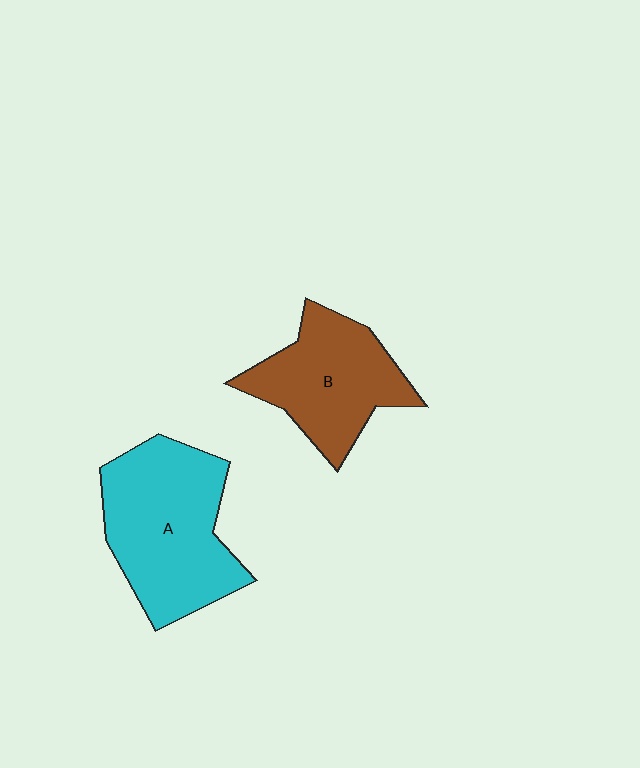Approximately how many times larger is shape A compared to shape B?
Approximately 1.3 times.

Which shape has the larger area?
Shape A (cyan).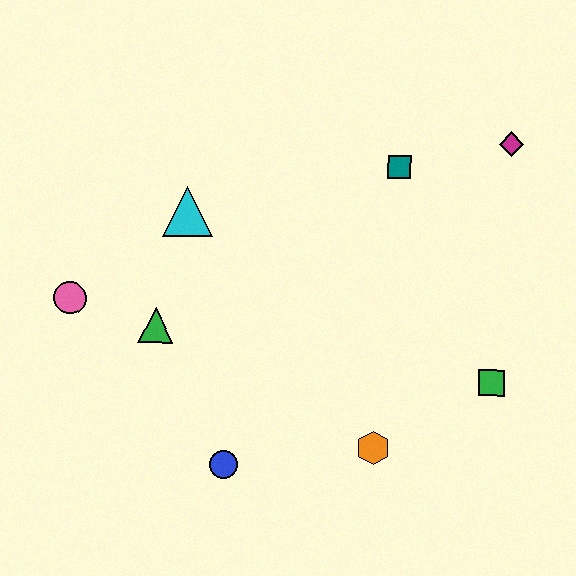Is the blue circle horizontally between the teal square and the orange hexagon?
No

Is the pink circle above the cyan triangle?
No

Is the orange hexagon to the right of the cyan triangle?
Yes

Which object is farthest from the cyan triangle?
The green square is farthest from the cyan triangle.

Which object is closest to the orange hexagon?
The green square is closest to the orange hexagon.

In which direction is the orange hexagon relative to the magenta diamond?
The orange hexagon is below the magenta diamond.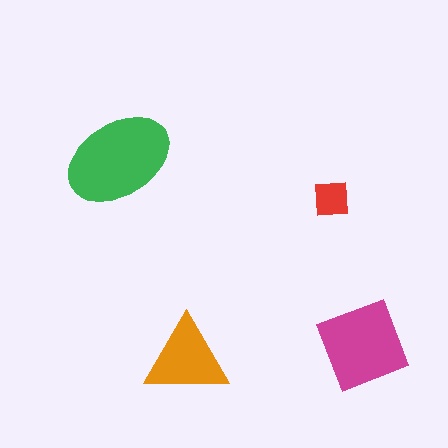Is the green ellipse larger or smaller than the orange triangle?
Larger.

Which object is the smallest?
The red square.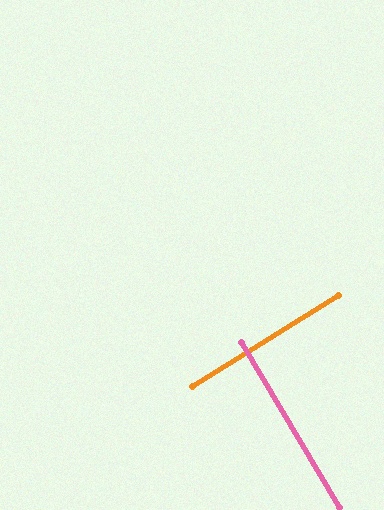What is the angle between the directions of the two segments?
Approximately 89 degrees.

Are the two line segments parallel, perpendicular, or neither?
Perpendicular — they meet at approximately 89°.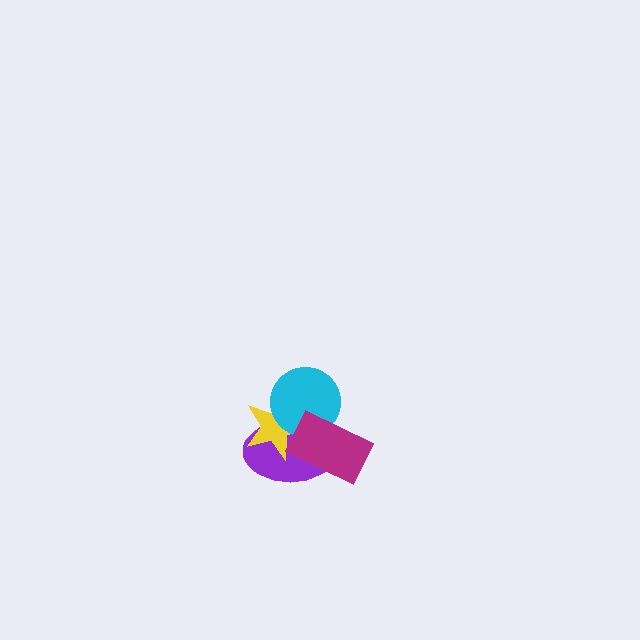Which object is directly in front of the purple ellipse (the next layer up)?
The yellow star is directly in front of the purple ellipse.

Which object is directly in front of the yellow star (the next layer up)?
The cyan circle is directly in front of the yellow star.